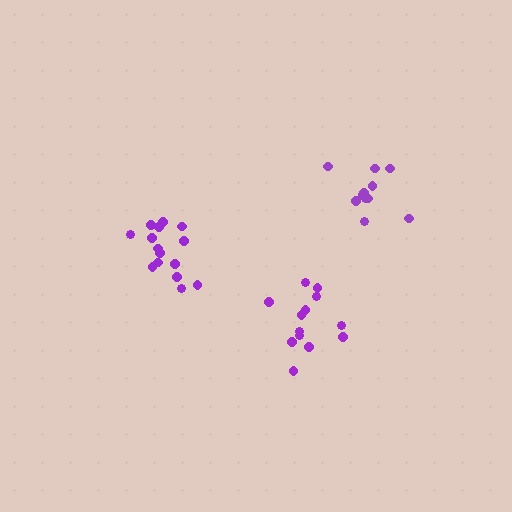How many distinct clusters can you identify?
There are 3 distinct clusters.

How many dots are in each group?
Group 1: 13 dots, Group 2: 11 dots, Group 3: 15 dots (39 total).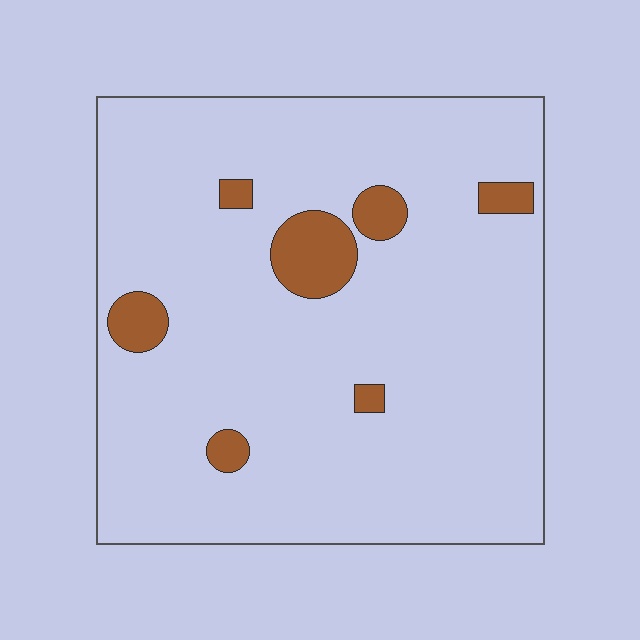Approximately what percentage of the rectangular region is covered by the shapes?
Approximately 10%.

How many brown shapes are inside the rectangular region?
7.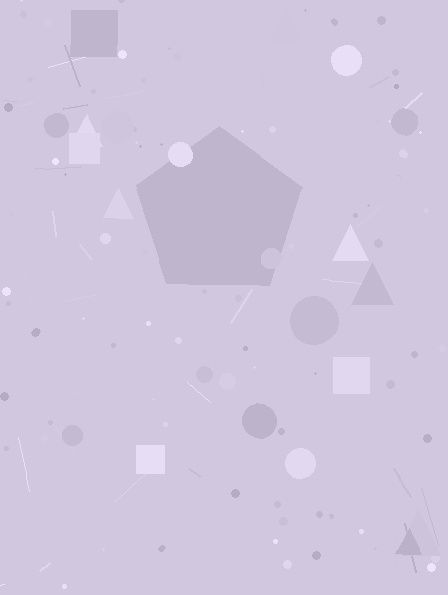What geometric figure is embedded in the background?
A pentagon is embedded in the background.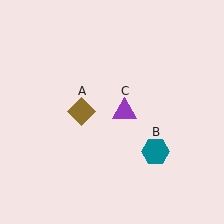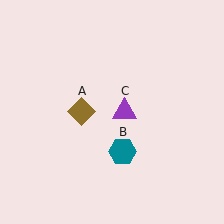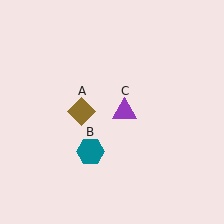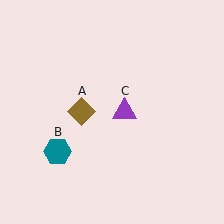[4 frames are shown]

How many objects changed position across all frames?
1 object changed position: teal hexagon (object B).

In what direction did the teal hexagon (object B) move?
The teal hexagon (object B) moved left.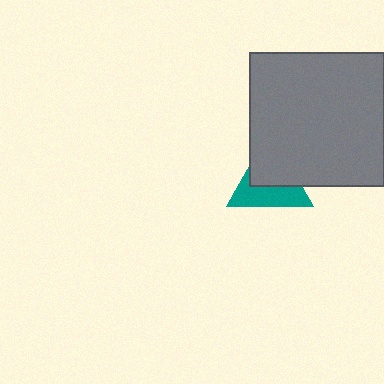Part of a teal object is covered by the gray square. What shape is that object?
It is a triangle.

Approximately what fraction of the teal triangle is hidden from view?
Roughly 51% of the teal triangle is hidden behind the gray square.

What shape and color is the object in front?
The object in front is a gray square.